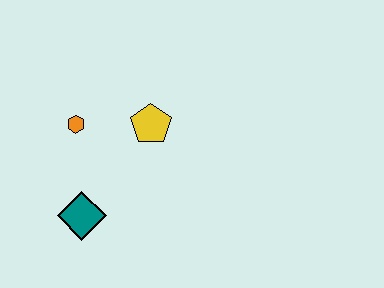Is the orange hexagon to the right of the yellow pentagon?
No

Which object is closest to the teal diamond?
The orange hexagon is closest to the teal diamond.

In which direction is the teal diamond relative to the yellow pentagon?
The teal diamond is below the yellow pentagon.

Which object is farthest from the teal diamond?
The yellow pentagon is farthest from the teal diamond.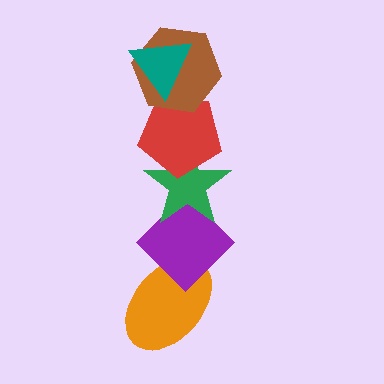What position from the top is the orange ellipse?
The orange ellipse is 6th from the top.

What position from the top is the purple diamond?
The purple diamond is 5th from the top.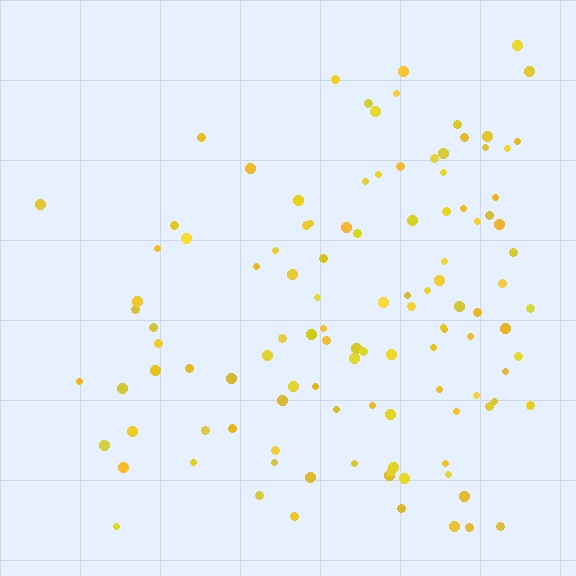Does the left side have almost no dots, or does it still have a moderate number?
Still a moderate number, just noticeably fewer than the right.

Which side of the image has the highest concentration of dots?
The right.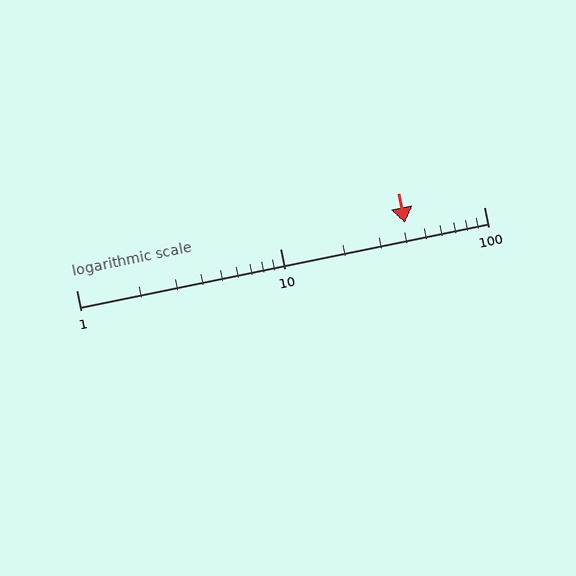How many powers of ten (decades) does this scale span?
The scale spans 2 decades, from 1 to 100.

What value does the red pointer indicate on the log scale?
The pointer indicates approximately 41.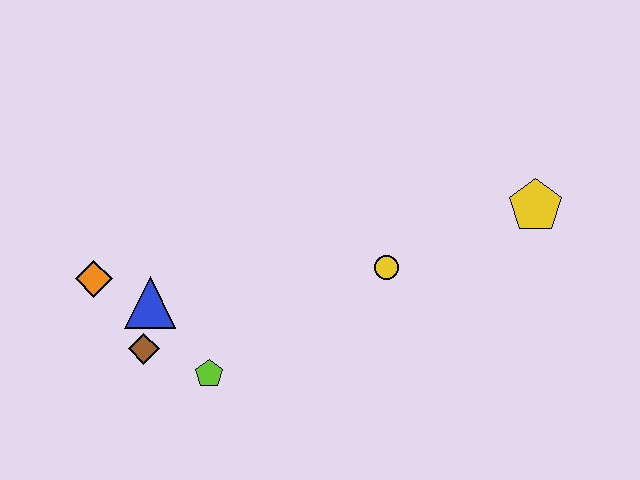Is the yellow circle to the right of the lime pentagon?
Yes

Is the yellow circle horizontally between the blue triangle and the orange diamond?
No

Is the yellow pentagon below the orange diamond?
No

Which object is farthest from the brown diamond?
The yellow pentagon is farthest from the brown diamond.